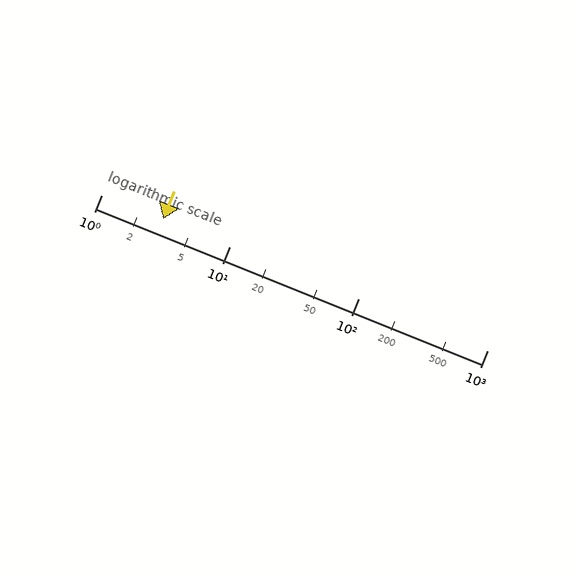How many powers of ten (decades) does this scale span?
The scale spans 3 decades, from 1 to 1000.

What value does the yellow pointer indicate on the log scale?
The pointer indicates approximately 3.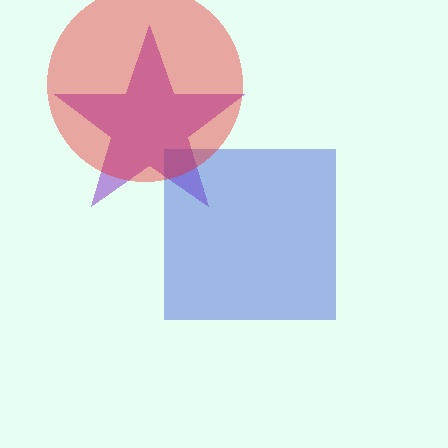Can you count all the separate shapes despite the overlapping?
Yes, there are 3 separate shapes.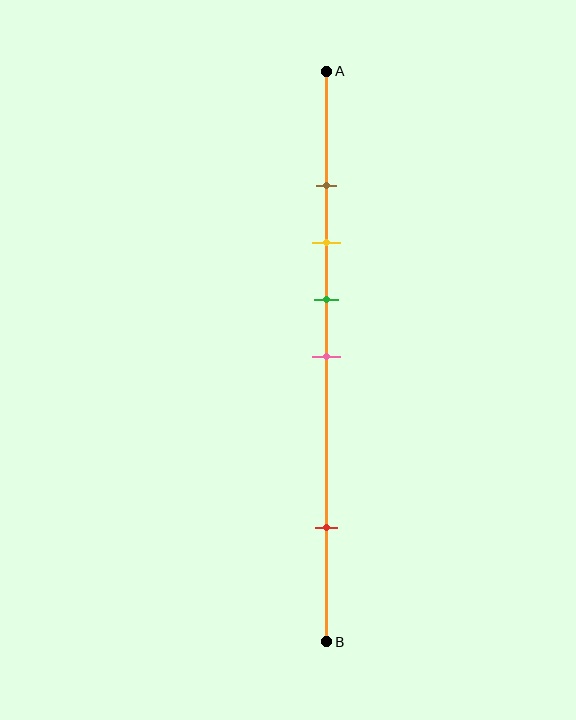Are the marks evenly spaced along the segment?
No, the marks are not evenly spaced.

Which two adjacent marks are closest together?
The brown and yellow marks are the closest adjacent pair.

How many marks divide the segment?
There are 5 marks dividing the segment.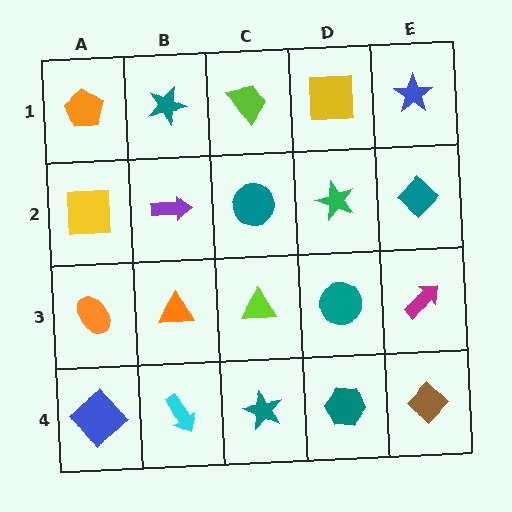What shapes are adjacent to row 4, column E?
A magenta arrow (row 3, column E), a teal hexagon (row 4, column D).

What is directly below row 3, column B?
A cyan arrow.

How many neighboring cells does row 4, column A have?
2.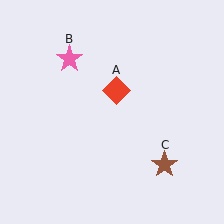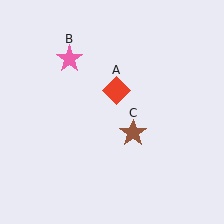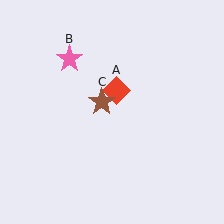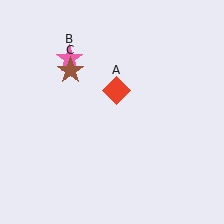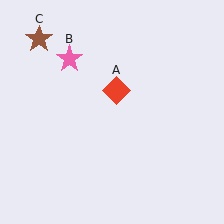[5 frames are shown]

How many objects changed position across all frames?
1 object changed position: brown star (object C).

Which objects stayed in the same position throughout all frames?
Red diamond (object A) and pink star (object B) remained stationary.